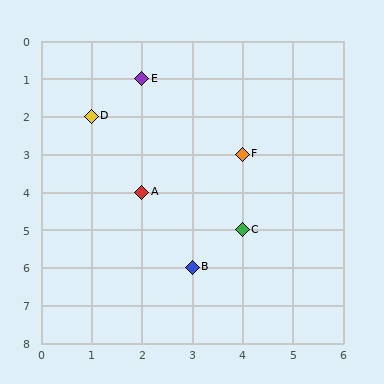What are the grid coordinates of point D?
Point D is at grid coordinates (1, 2).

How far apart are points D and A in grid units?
Points D and A are 1 column and 2 rows apart (about 2.2 grid units diagonally).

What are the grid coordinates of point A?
Point A is at grid coordinates (2, 4).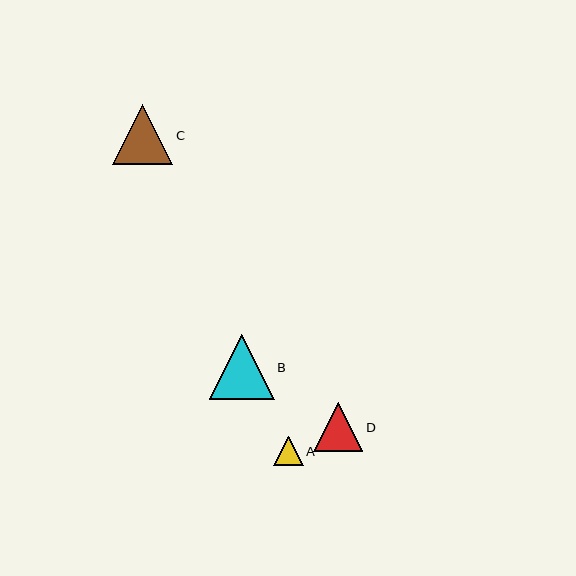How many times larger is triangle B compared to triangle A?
Triangle B is approximately 2.2 times the size of triangle A.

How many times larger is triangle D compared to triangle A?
Triangle D is approximately 1.7 times the size of triangle A.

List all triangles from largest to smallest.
From largest to smallest: B, C, D, A.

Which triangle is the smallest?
Triangle A is the smallest with a size of approximately 29 pixels.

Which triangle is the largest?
Triangle B is the largest with a size of approximately 65 pixels.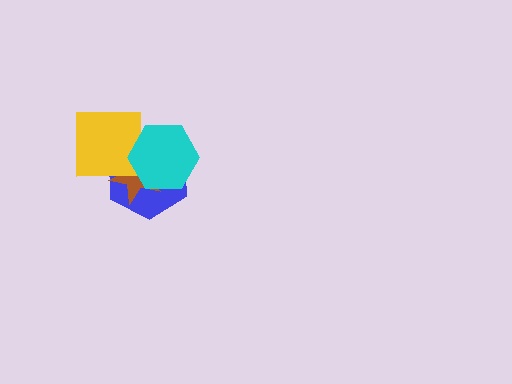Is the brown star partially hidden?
Yes, it is partially covered by another shape.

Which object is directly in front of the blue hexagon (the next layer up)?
The brown star is directly in front of the blue hexagon.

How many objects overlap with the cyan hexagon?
3 objects overlap with the cyan hexagon.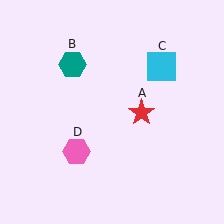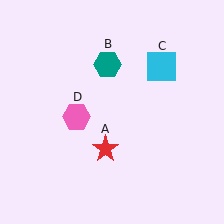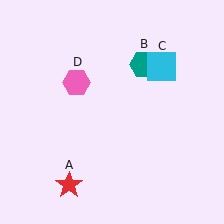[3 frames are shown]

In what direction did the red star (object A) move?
The red star (object A) moved down and to the left.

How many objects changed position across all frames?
3 objects changed position: red star (object A), teal hexagon (object B), pink hexagon (object D).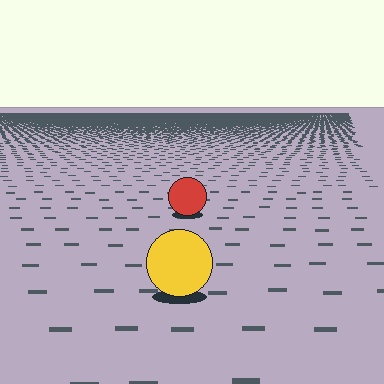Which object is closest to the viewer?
The yellow circle is closest. The texture marks near it are larger and more spread out.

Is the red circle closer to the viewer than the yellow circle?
No. The yellow circle is closer — you can tell from the texture gradient: the ground texture is coarser near it.